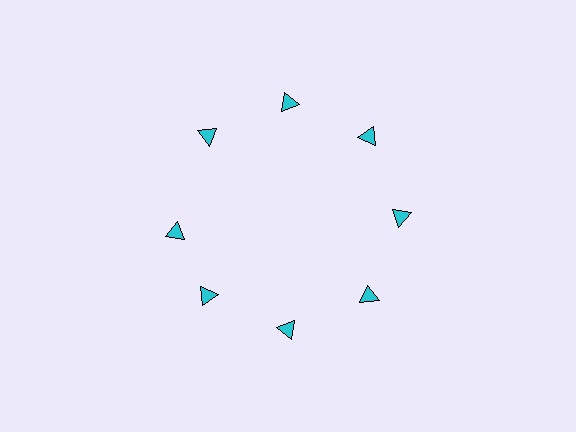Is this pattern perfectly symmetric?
No. The 8 cyan triangles are arranged in a ring, but one element near the 9 o'clock position is rotated out of alignment along the ring, breaking the 8-fold rotational symmetry.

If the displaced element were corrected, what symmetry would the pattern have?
It would have 8-fold rotational symmetry — the pattern would map onto itself every 45 degrees.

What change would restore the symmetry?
The symmetry would be restored by rotating it back into even spacing with its neighbors so that all 8 triangles sit at equal angles and equal distance from the center.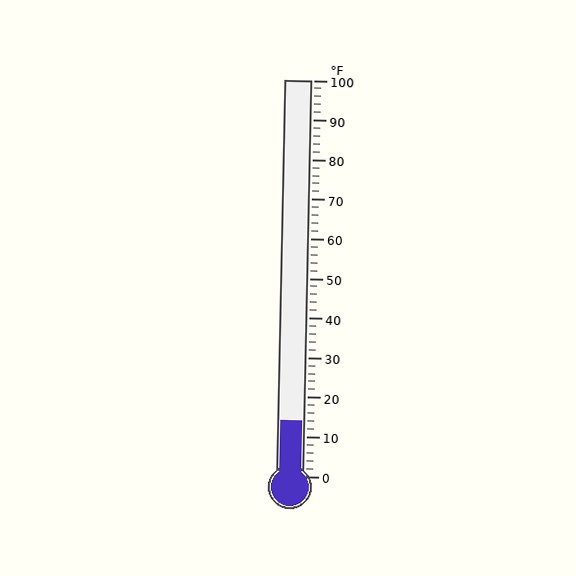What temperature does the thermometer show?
The thermometer shows approximately 14°F.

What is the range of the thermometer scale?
The thermometer scale ranges from 0°F to 100°F.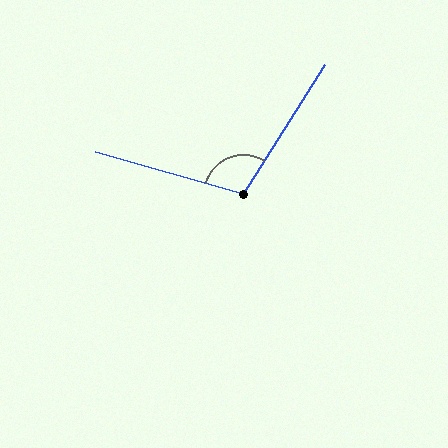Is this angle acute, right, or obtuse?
It is obtuse.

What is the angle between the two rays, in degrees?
Approximately 106 degrees.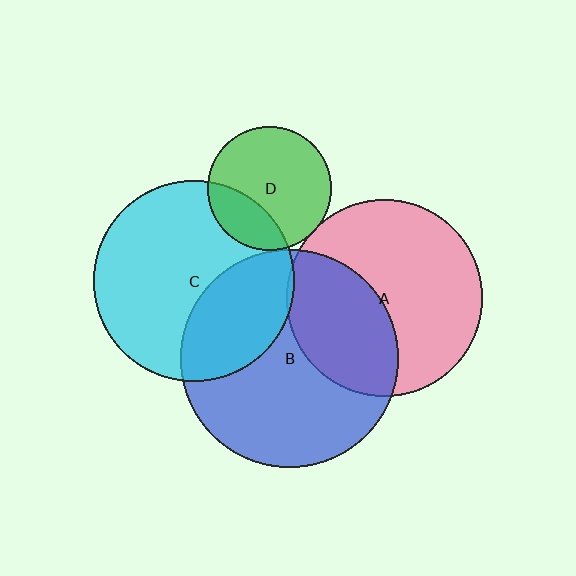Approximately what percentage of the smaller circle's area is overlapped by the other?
Approximately 5%.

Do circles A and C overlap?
Yes.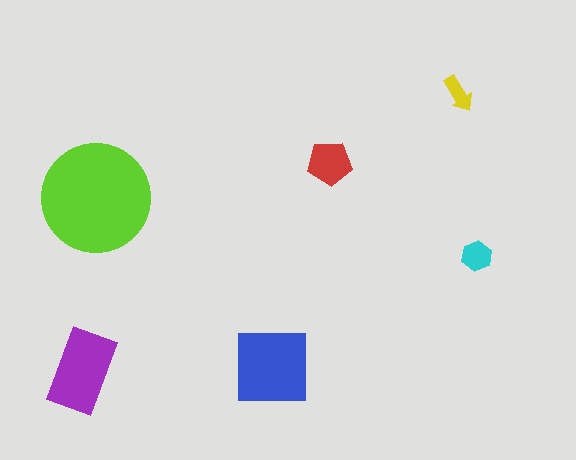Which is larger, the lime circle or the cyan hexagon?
The lime circle.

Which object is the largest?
The lime circle.